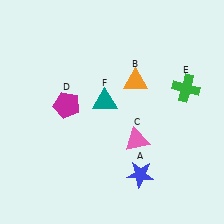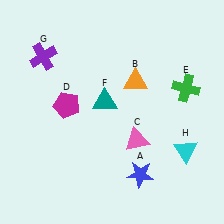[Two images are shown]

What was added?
A purple cross (G), a cyan triangle (H) were added in Image 2.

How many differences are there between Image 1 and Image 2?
There are 2 differences between the two images.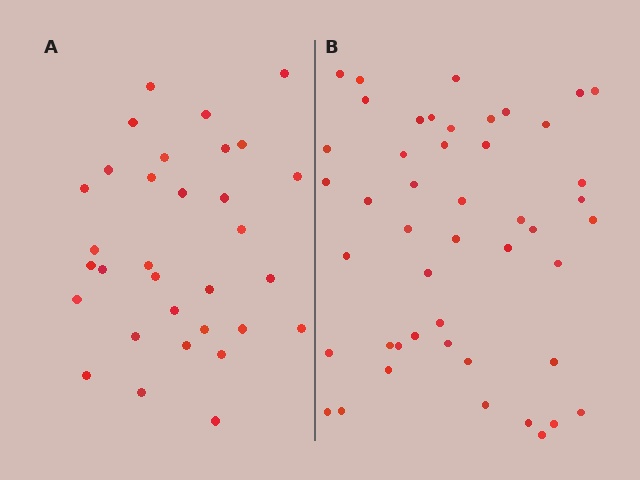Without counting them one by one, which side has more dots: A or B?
Region B (the right region) has more dots.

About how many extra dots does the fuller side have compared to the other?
Region B has approximately 15 more dots than region A.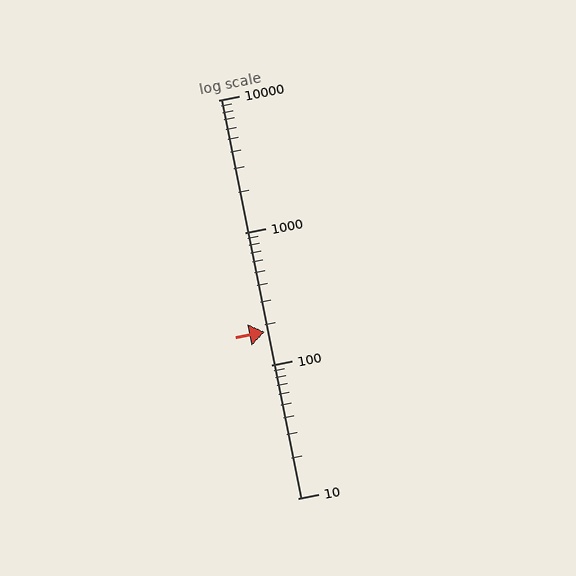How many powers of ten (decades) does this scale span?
The scale spans 3 decades, from 10 to 10000.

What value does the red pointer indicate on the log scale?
The pointer indicates approximately 180.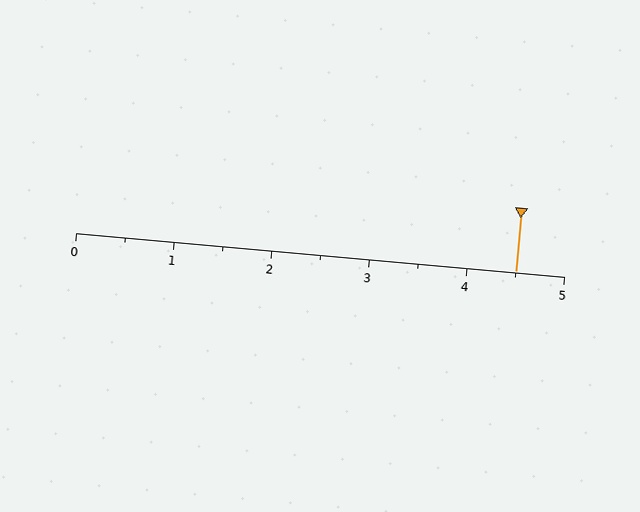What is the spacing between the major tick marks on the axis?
The major ticks are spaced 1 apart.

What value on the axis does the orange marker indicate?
The marker indicates approximately 4.5.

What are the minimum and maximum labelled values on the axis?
The axis runs from 0 to 5.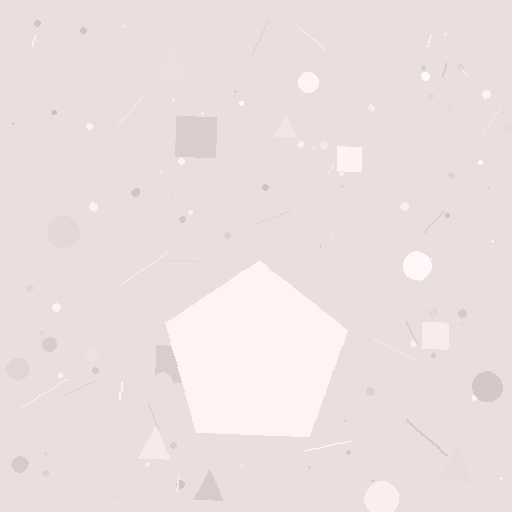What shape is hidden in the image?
A pentagon is hidden in the image.